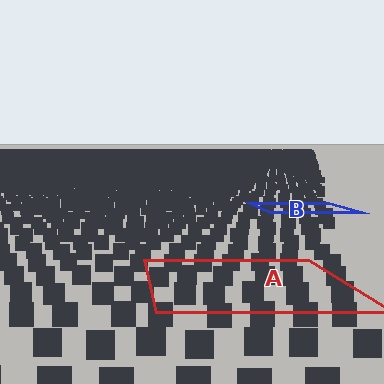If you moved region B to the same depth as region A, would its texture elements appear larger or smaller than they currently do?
They would appear larger. At a closer depth, the same texture elements are projected at a bigger on-screen size.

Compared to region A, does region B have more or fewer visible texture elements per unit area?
Region B has more texture elements per unit area — they are packed more densely because it is farther away.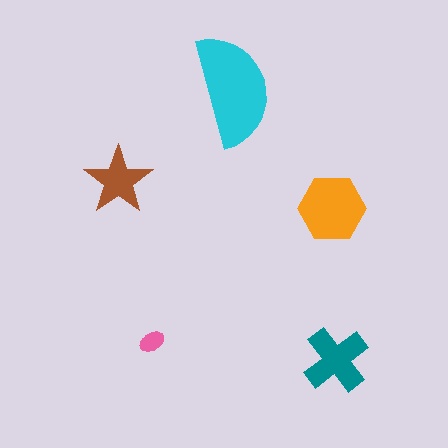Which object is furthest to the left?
The brown star is leftmost.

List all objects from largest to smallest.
The cyan semicircle, the orange hexagon, the teal cross, the brown star, the pink ellipse.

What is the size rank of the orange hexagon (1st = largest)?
2nd.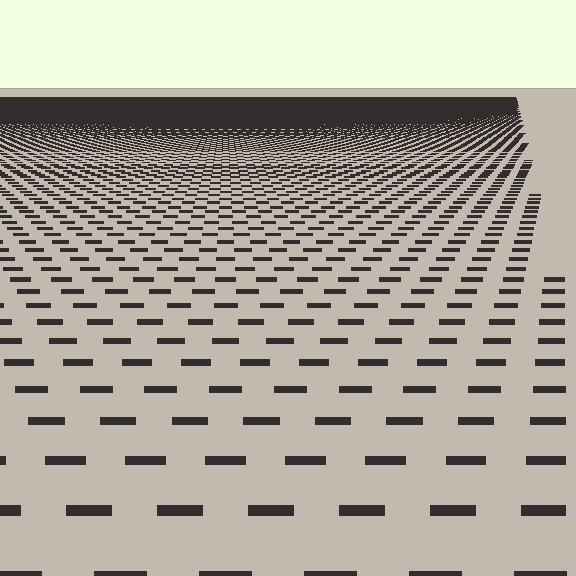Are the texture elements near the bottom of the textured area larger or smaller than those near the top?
Larger. Near the bottom, elements are closer to the viewer and appear at a bigger on-screen size.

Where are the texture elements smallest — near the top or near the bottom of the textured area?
Near the top.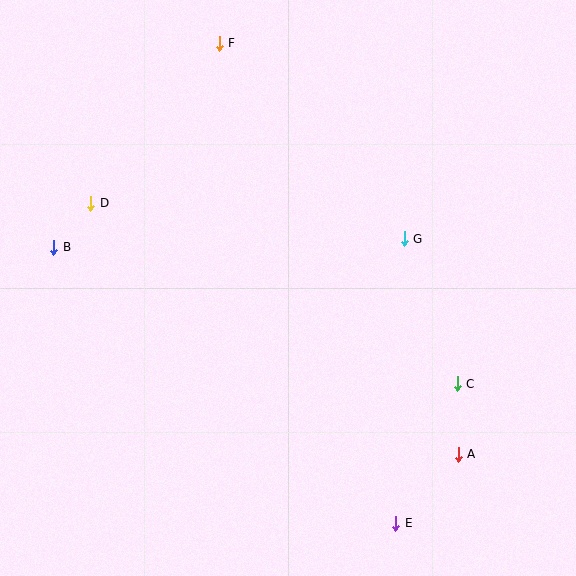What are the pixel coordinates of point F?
Point F is at (219, 43).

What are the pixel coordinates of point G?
Point G is at (404, 239).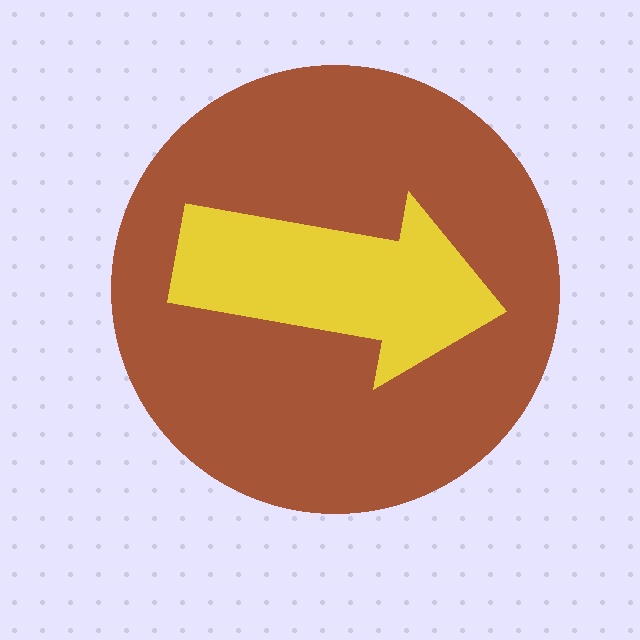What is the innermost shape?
The yellow arrow.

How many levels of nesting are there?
2.